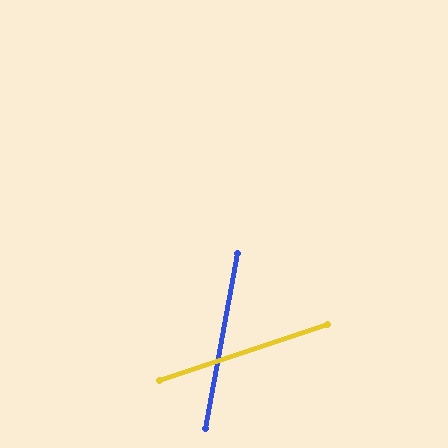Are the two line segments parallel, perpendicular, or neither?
Neither parallel nor perpendicular — they differ by about 61°.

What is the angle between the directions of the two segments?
Approximately 61 degrees.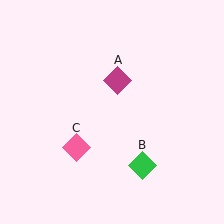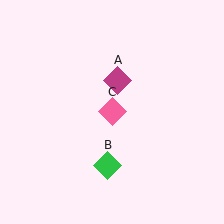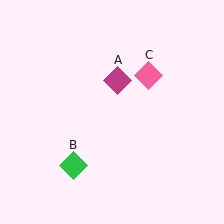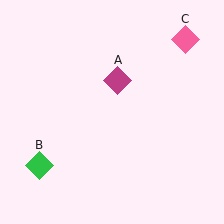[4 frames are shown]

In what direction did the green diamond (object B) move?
The green diamond (object B) moved left.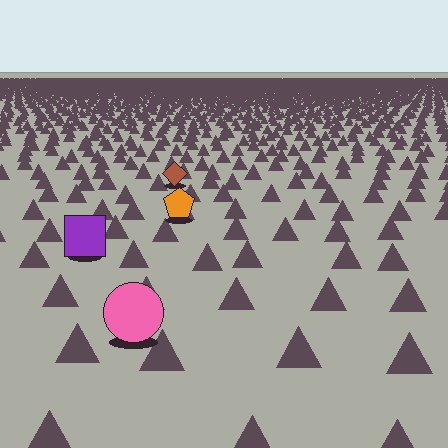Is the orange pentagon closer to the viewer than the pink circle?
No. The pink circle is closer — you can tell from the texture gradient: the ground texture is coarser near it.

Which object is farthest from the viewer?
The brown diamond is farthest from the viewer. It appears smaller and the ground texture around it is denser.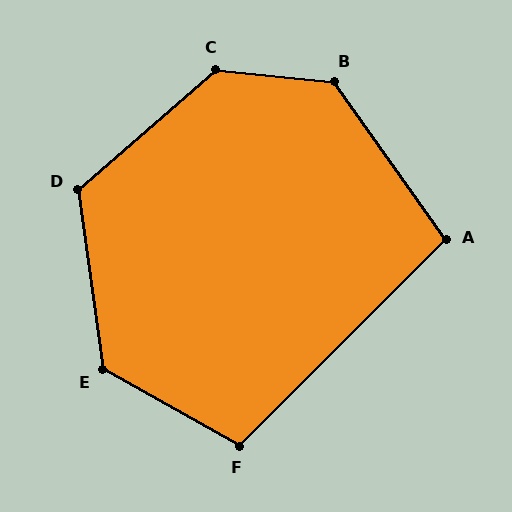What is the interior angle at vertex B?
Approximately 131 degrees (obtuse).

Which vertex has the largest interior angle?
C, at approximately 133 degrees.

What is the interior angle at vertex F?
Approximately 106 degrees (obtuse).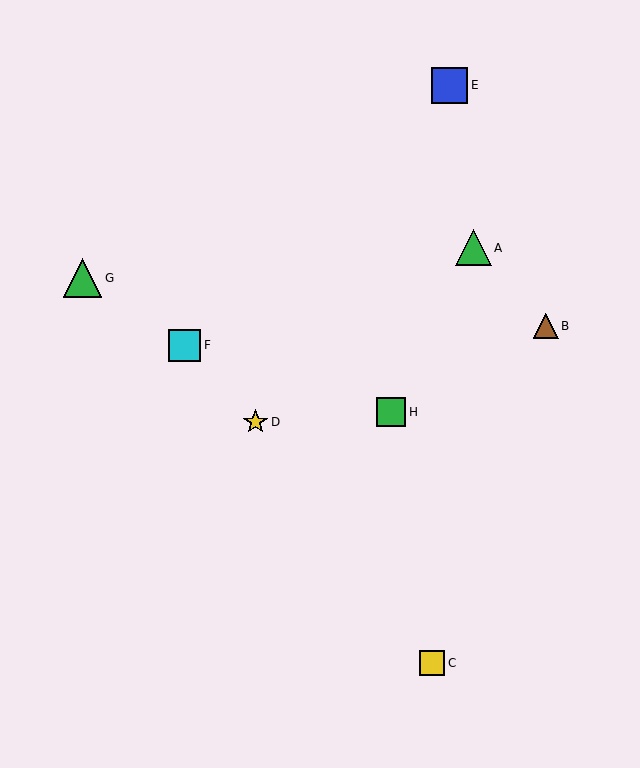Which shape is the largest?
The green triangle (labeled G) is the largest.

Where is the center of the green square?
The center of the green square is at (391, 412).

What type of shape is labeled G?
Shape G is a green triangle.